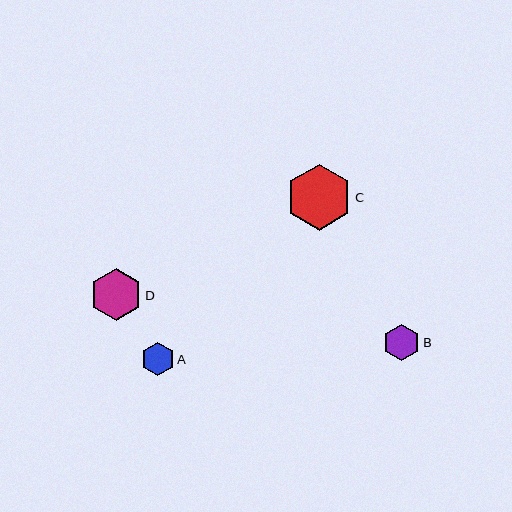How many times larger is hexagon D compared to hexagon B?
Hexagon D is approximately 1.4 times the size of hexagon B.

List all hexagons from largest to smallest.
From largest to smallest: C, D, B, A.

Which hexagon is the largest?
Hexagon C is the largest with a size of approximately 66 pixels.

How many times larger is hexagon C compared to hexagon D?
Hexagon C is approximately 1.3 times the size of hexagon D.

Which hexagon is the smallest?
Hexagon A is the smallest with a size of approximately 33 pixels.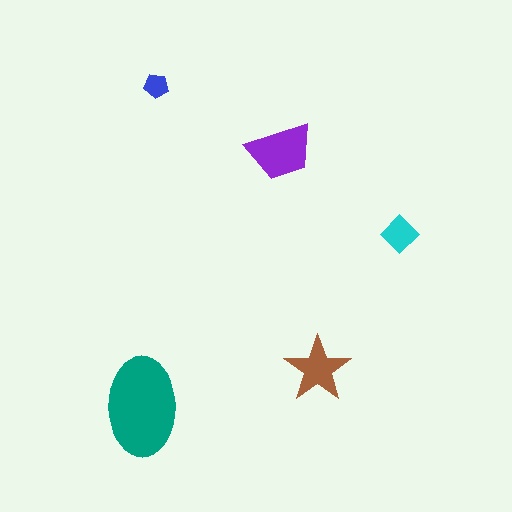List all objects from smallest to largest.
The blue pentagon, the cyan diamond, the brown star, the purple trapezoid, the teal ellipse.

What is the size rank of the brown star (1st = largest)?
3rd.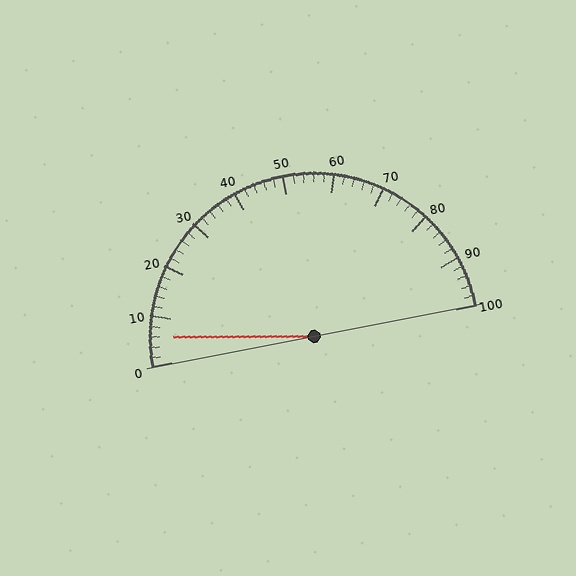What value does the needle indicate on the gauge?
The needle indicates approximately 6.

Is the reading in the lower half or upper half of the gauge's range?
The reading is in the lower half of the range (0 to 100).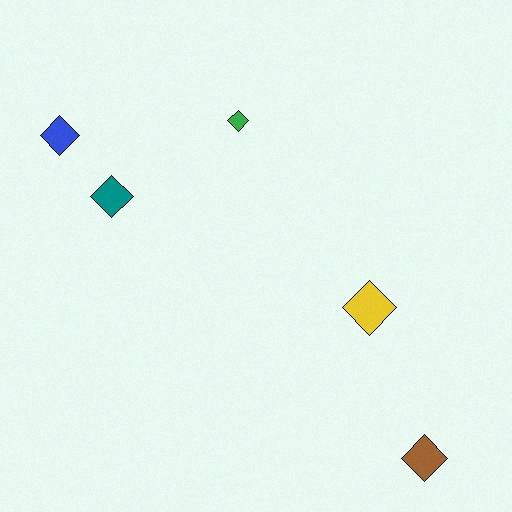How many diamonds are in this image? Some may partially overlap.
There are 5 diamonds.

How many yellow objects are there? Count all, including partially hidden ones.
There is 1 yellow object.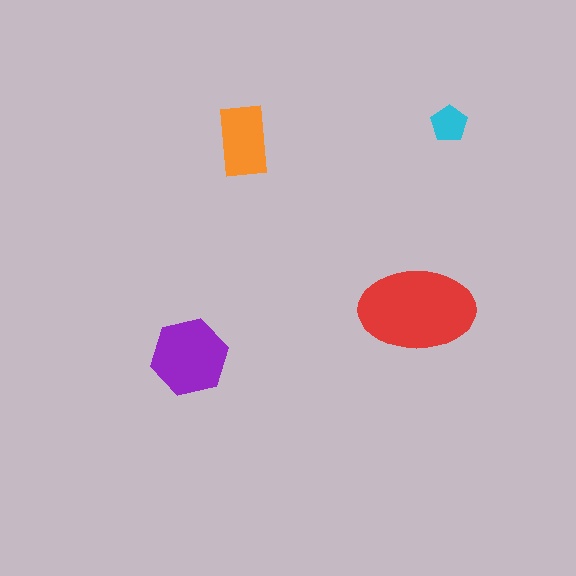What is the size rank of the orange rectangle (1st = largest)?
3rd.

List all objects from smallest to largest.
The cyan pentagon, the orange rectangle, the purple hexagon, the red ellipse.